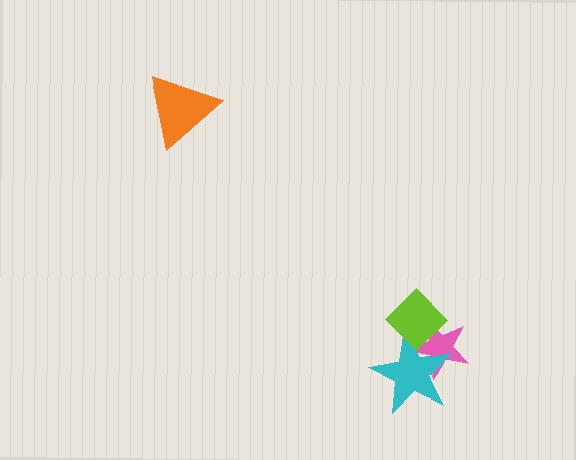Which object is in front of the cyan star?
The lime diamond is in front of the cyan star.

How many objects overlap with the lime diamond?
2 objects overlap with the lime diamond.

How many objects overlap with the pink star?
2 objects overlap with the pink star.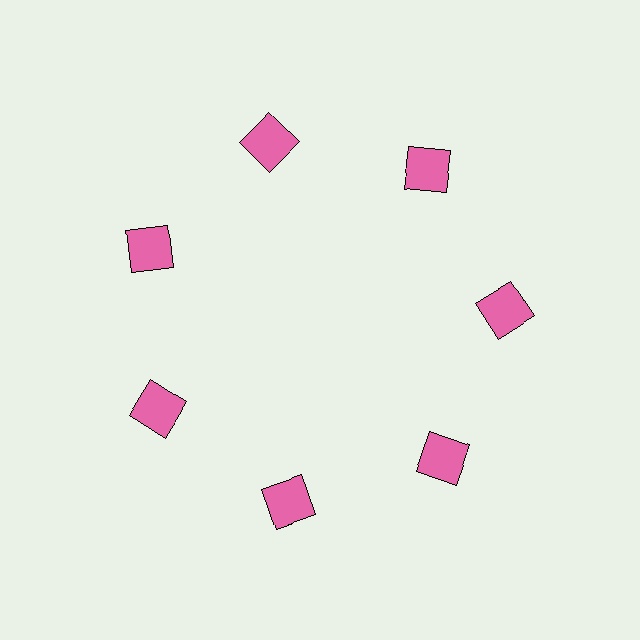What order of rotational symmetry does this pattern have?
This pattern has 7-fold rotational symmetry.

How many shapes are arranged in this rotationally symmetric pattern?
There are 7 shapes, arranged in 7 groups of 1.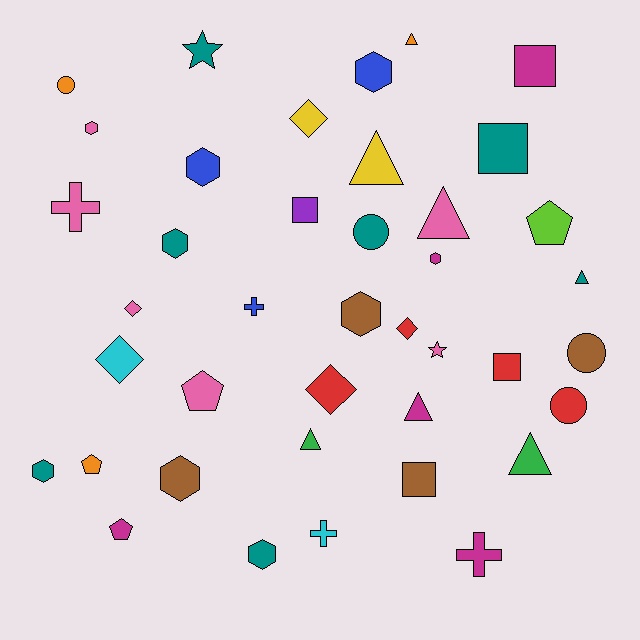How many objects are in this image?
There are 40 objects.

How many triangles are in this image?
There are 7 triangles.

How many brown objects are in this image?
There are 4 brown objects.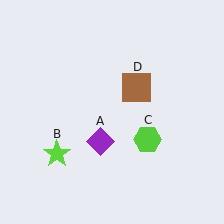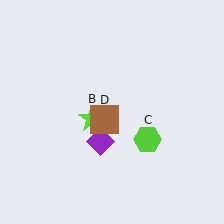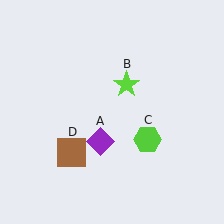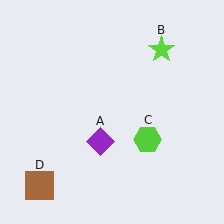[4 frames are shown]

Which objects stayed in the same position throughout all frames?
Purple diamond (object A) and lime hexagon (object C) remained stationary.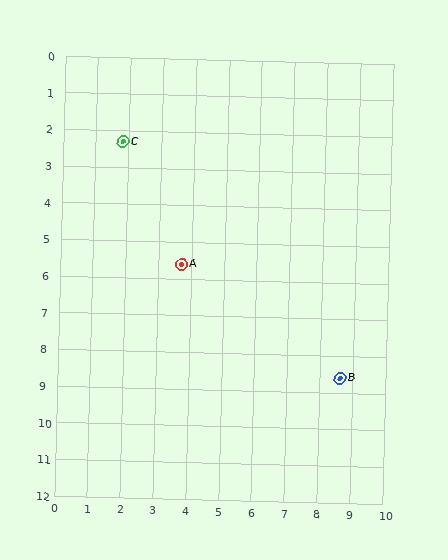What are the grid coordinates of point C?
Point C is at approximately (1.8, 2.3).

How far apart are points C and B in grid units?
Points C and B are about 9.3 grid units apart.